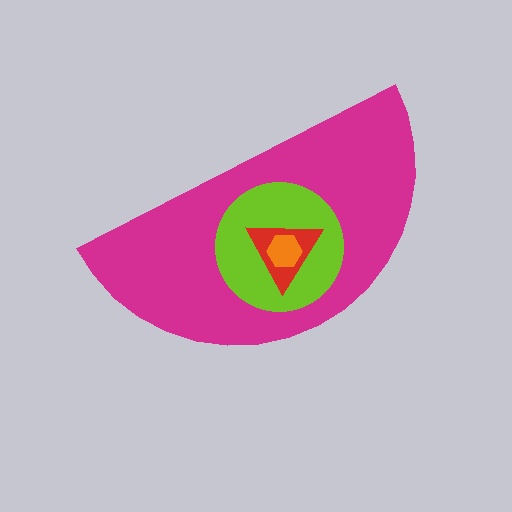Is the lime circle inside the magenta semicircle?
Yes.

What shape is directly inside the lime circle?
The red triangle.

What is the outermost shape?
The magenta semicircle.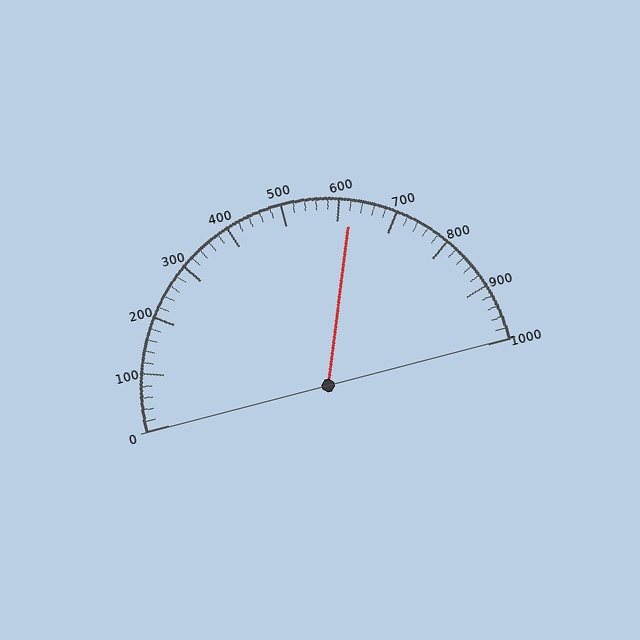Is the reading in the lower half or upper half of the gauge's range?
The reading is in the upper half of the range (0 to 1000).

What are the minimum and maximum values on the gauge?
The gauge ranges from 0 to 1000.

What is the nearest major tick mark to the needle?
The nearest major tick mark is 600.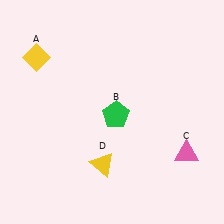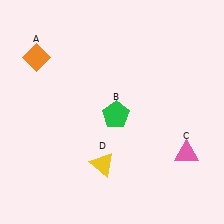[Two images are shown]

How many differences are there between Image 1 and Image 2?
There is 1 difference between the two images.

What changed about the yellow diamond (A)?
In Image 1, A is yellow. In Image 2, it changed to orange.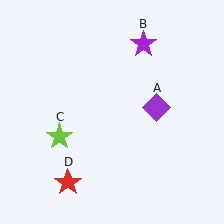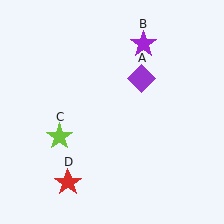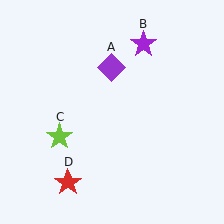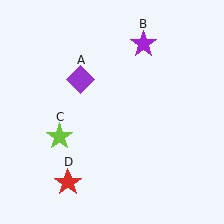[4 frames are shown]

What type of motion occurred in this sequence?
The purple diamond (object A) rotated counterclockwise around the center of the scene.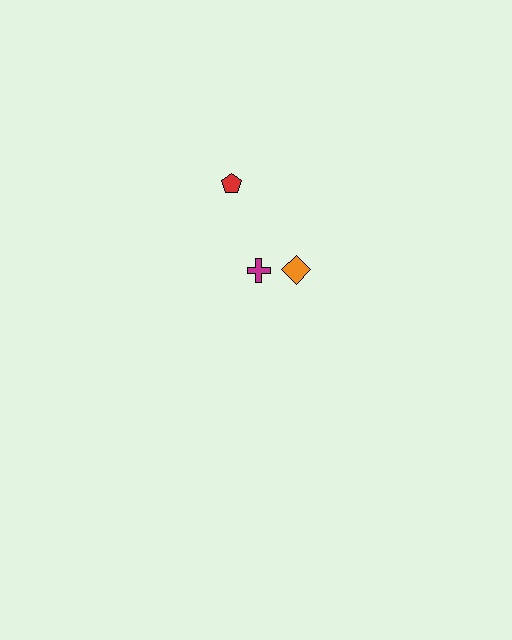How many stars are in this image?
There are no stars.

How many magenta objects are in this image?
There is 1 magenta object.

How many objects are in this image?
There are 3 objects.